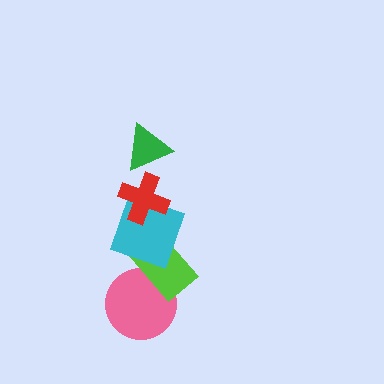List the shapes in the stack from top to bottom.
From top to bottom: the green triangle, the red cross, the cyan square, the lime rectangle, the pink circle.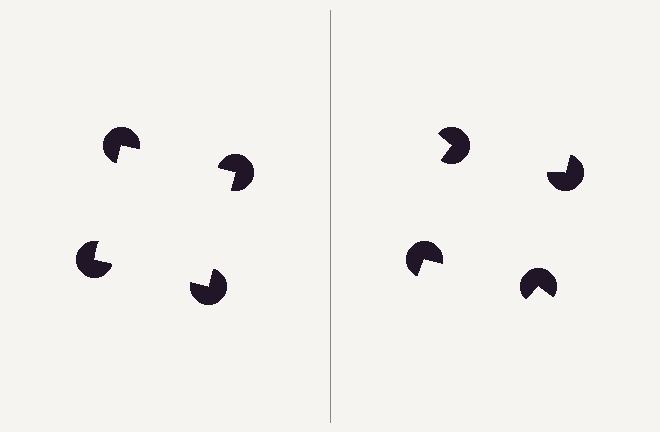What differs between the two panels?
The pac-man discs are positioned identically on both sides; only the wedge orientations differ. On the left they align to a square; on the right they are misaligned.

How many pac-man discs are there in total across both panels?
8 — 4 on each side.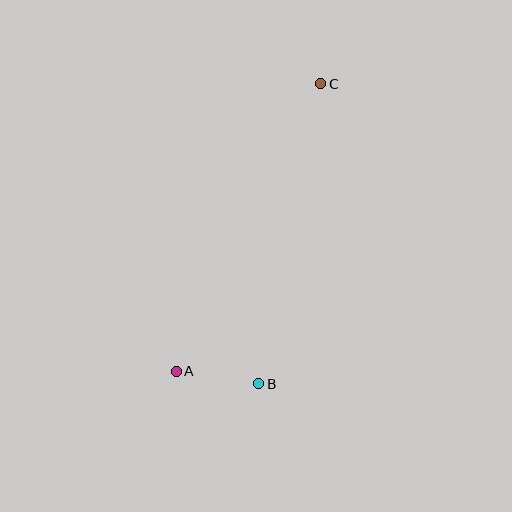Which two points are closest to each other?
Points A and B are closest to each other.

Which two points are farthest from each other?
Points A and C are farthest from each other.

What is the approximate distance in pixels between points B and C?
The distance between B and C is approximately 306 pixels.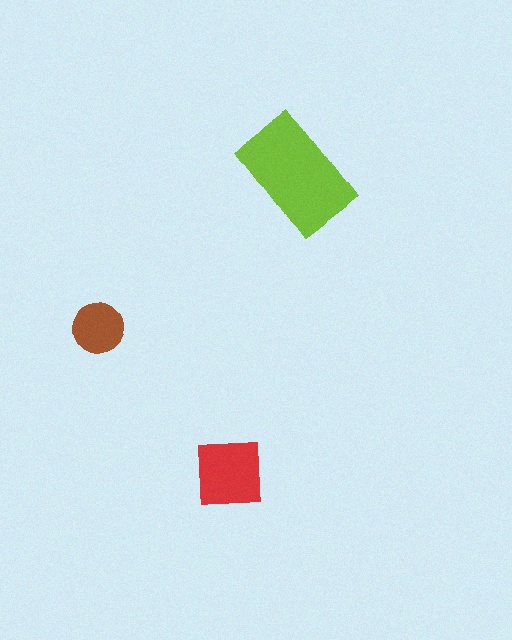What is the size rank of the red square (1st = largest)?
2nd.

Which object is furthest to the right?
The lime rectangle is rightmost.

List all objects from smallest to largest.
The brown circle, the red square, the lime rectangle.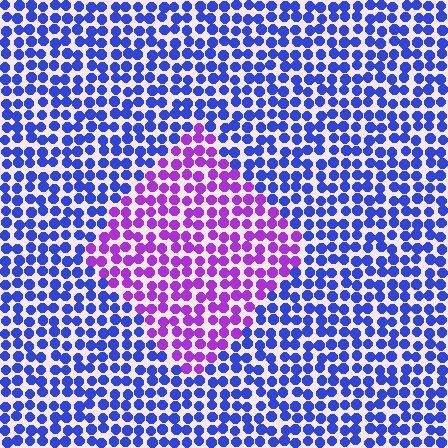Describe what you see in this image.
The image is filled with small blue elements in a uniform arrangement. A diamond-shaped region is visible where the elements are tinted to a slightly different hue, forming a subtle color boundary.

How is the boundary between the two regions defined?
The boundary is defined purely by a slight shift in hue (about 52 degrees). Spacing, size, and orientation are identical on both sides.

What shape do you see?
I see a diamond.